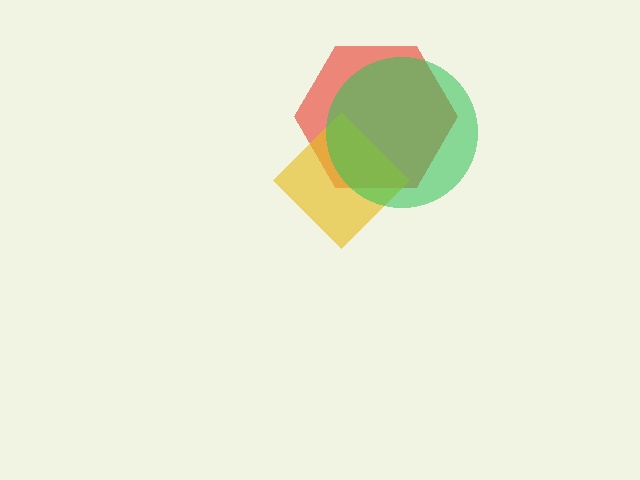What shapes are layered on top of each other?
The layered shapes are: a red hexagon, a yellow diamond, a green circle.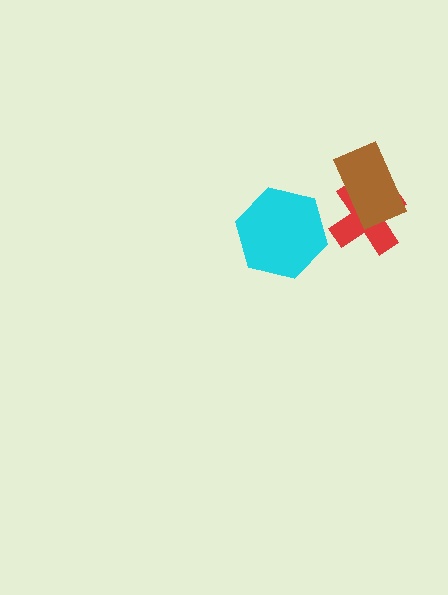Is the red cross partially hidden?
Yes, it is partially covered by another shape.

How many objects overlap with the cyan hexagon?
0 objects overlap with the cyan hexagon.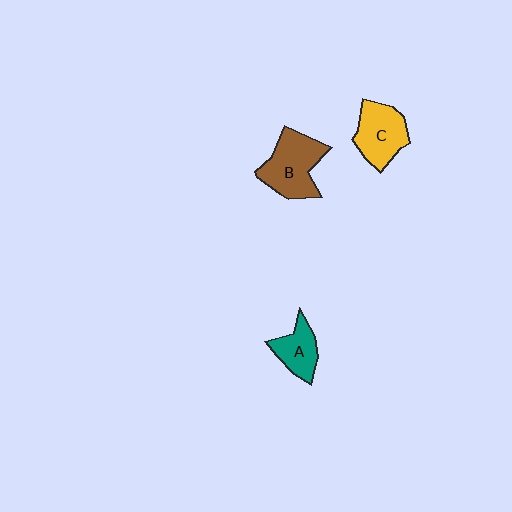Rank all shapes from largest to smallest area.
From largest to smallest: B (brown), C (yellow), A (teal).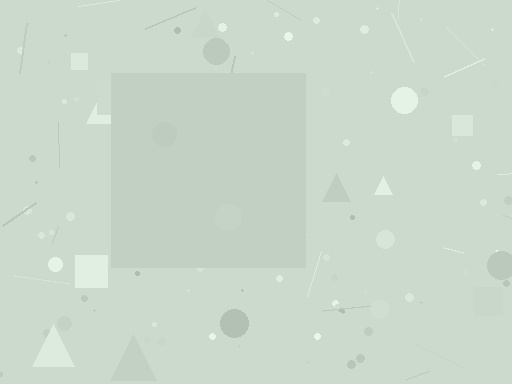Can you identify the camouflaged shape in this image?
The camouflaged shape is a square.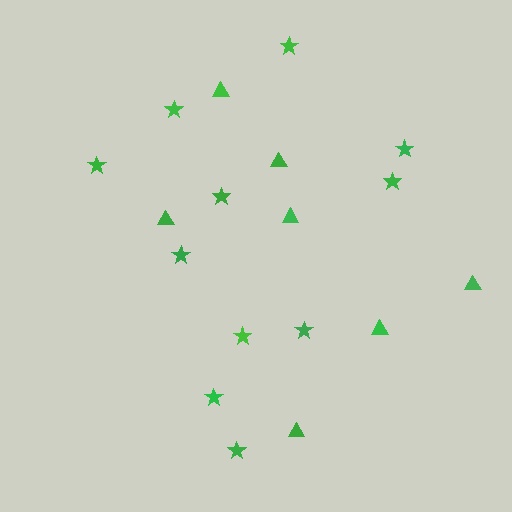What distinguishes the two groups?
There are 2 groups: one group of triangles (7) and one group of stars (11).